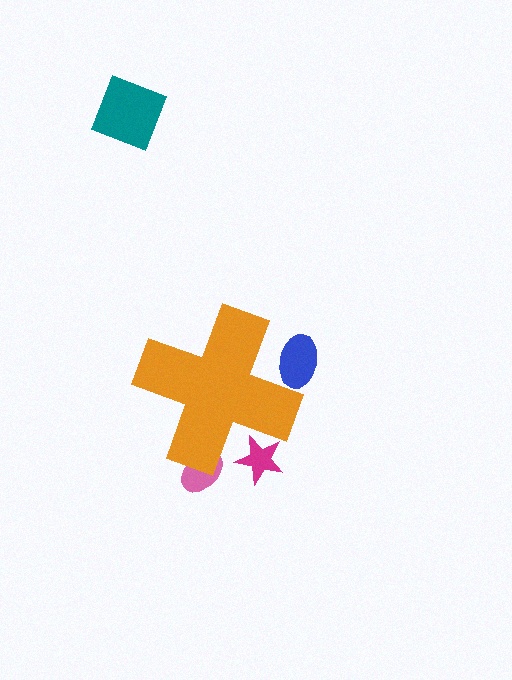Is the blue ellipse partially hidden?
Yes, the blue ellipse is partially hidden behind the orange cross.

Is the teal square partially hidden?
No, the teal square is fully visible.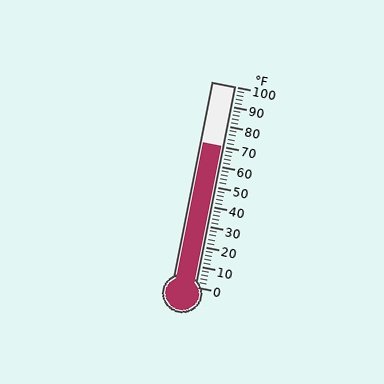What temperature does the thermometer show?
The thermometer shows approximately 70°F.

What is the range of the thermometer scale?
The thermometer scale ranges from 0°F to 100°F.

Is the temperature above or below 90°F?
The temperature is below 90°F.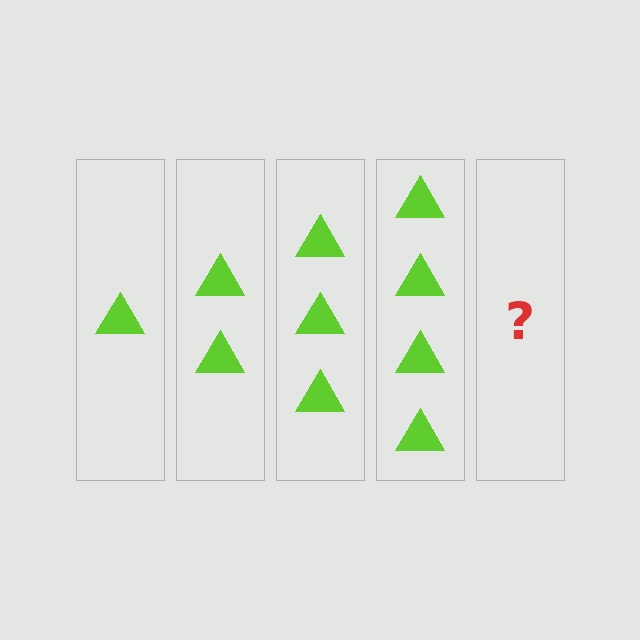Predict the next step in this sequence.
The next step is 5 triangles.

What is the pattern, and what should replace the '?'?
The pattern is that each step adds one more triangle. The '?' should be 5 triangles.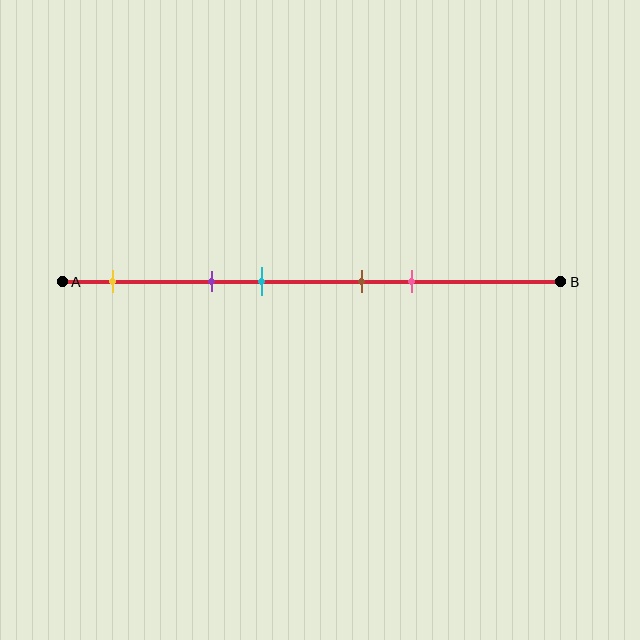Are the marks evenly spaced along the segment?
No, the marks are not evenly spaced.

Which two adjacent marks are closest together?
The brown and pink marks are the closest adjacent pair.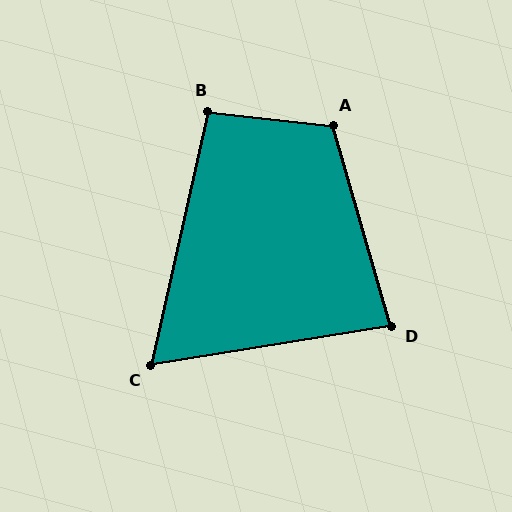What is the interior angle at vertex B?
Approximately 97 degrees (obtuse).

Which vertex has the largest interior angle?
A, at approximately 112 degrees.